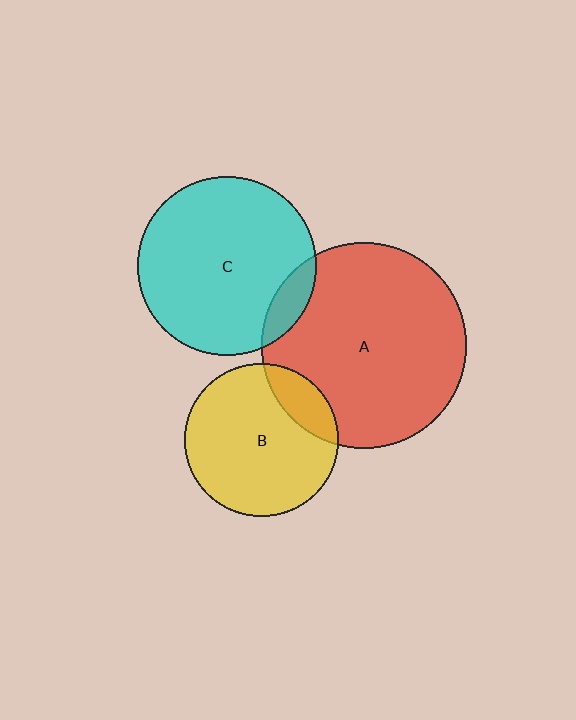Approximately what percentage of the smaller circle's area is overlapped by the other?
Approximately 15%.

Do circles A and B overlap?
Yes.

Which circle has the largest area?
Circle A (red).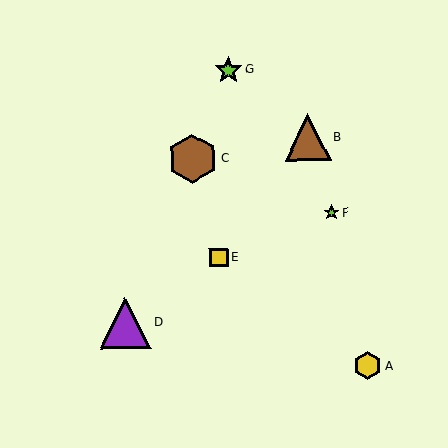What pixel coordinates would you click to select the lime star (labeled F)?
Click at (331, 212) to select the lime star F.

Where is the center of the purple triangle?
The center of the purple triangle is at (125, 323).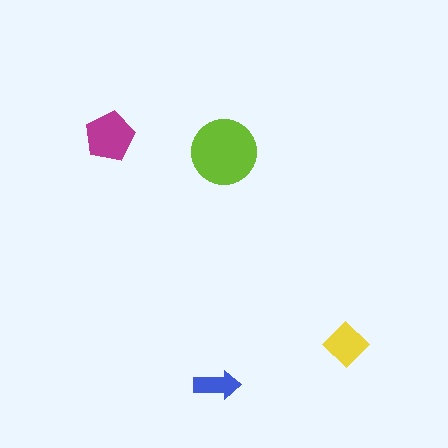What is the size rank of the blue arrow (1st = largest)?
4th.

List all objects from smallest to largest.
The blue arrow, the yellow diamond, the magenta pentagon, the lime circle.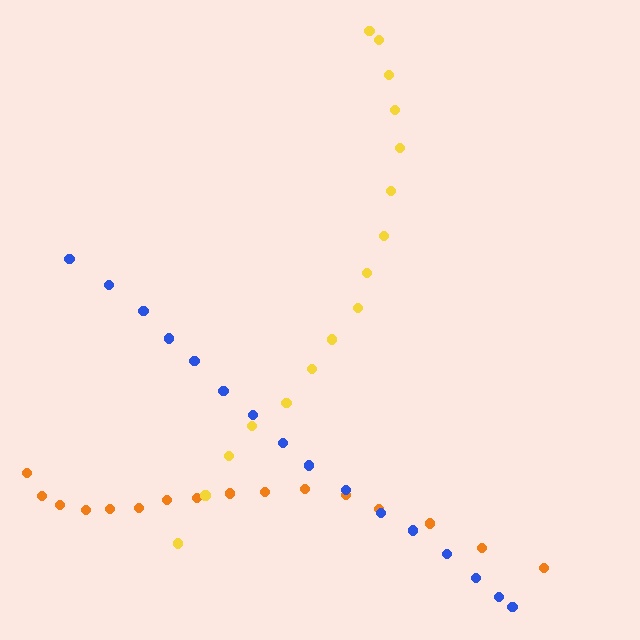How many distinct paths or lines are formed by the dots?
There are 3 distinct paths.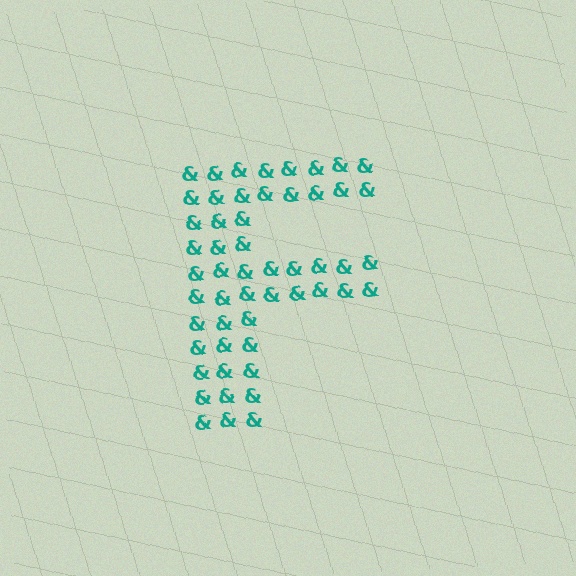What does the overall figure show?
The overall figure shows the letter F.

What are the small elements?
The small elements are ampersands.